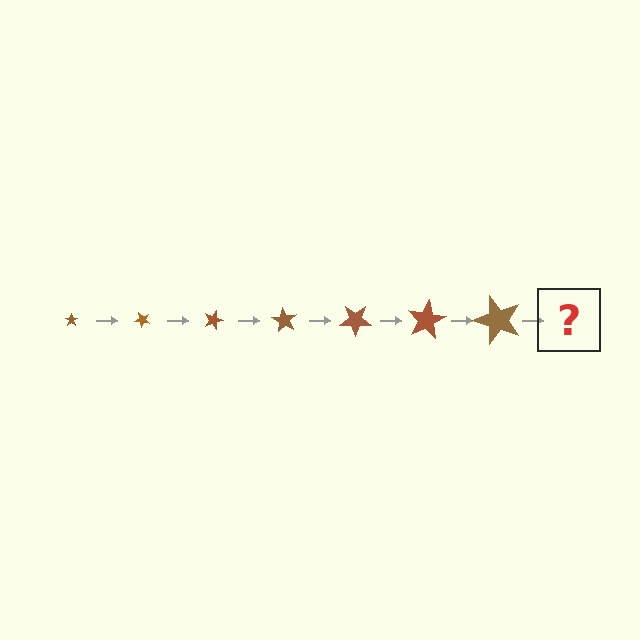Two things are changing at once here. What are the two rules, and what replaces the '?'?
The two rules are that the star grows larger each step and it rotates 45 degrees each step. The '?' should be a star, larger than the previous one and rotated 315 degrees from the start.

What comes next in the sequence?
The next element should be a star, larger than the previous one and rotated 315 degrees from the start.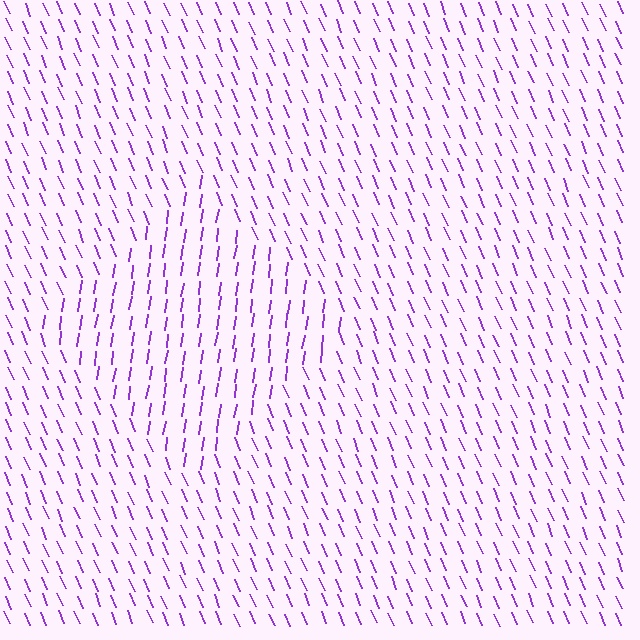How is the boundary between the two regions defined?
The boundary is defined purely by a change in line orientation (approximately 31 degrees difference). All lines are the same color and thickness.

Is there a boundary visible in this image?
Yes, there is a texture boundary formed by a change in line orientation.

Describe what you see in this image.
The image is filled with small purple line segments. A diamond region in the image has lines oriented differently from the surrounding lines, creating a visible texture boundary.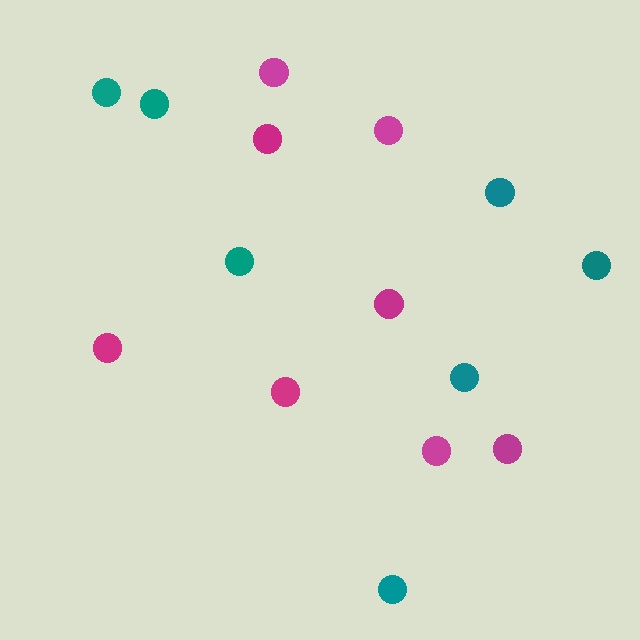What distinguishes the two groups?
There are 2 groups: one group of teal circles (7) and one group of magenta circles (8).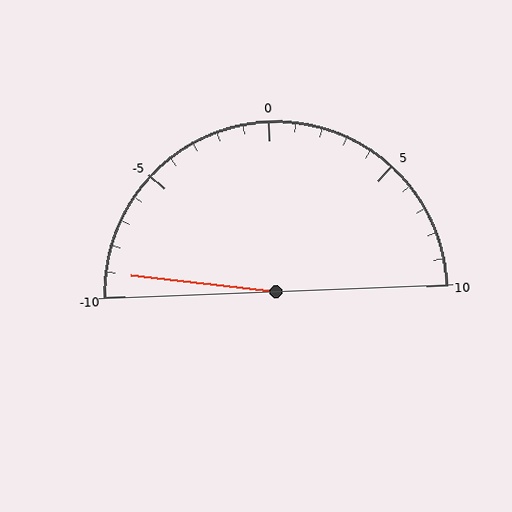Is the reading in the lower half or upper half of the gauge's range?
The reading is in the lower half of the range (-10 to 10).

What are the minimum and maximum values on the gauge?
The gauge ranges from -10 to 10.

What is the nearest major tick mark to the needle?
The nearest major tick mark is -10.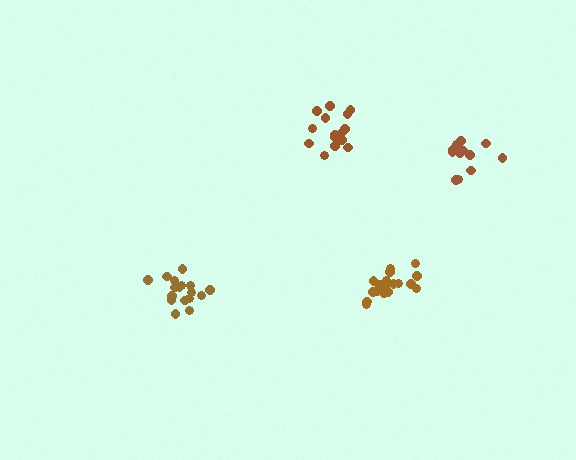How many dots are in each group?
Group 1: 17 dots, Group 2: 14 dots, Group 3: 19 dots, Group 4: 17 dots (67 total).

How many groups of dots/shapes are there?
There are 4 groups.